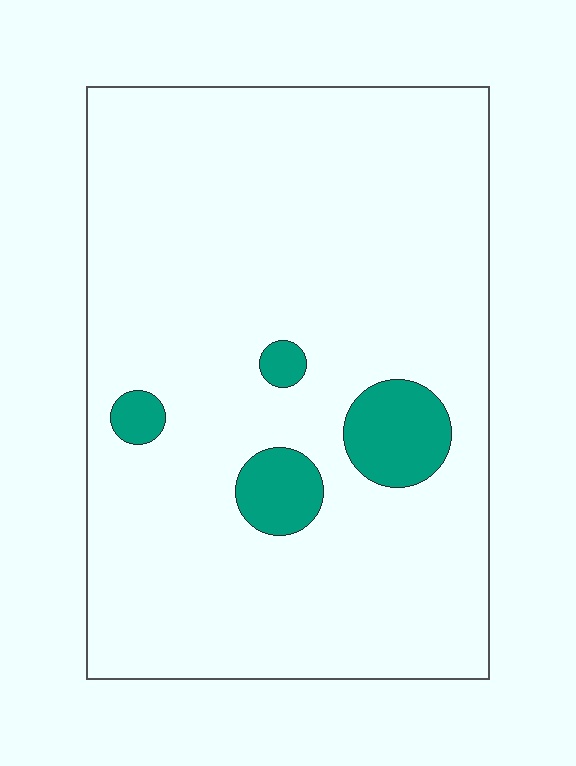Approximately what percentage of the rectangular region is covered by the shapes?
Approximately 10%.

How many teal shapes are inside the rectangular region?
4.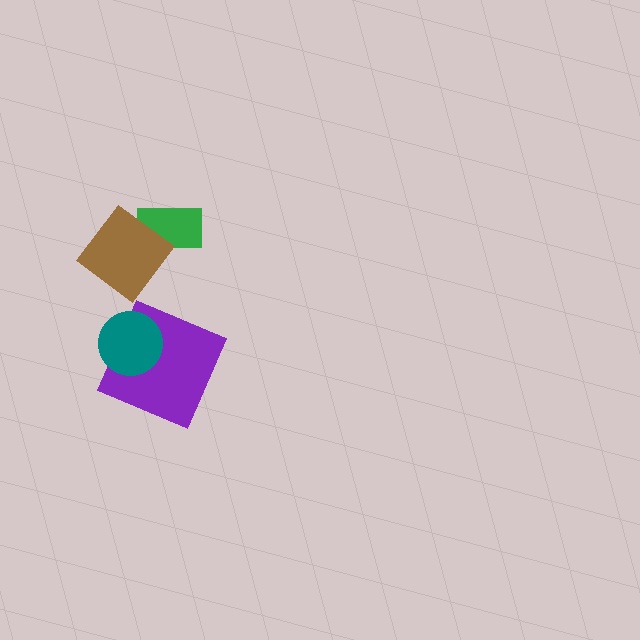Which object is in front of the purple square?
The teal circle is in front of the purple square.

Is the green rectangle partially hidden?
Yes, it is partially covered by another shape.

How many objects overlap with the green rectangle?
1 object overlaps with the green rectangle.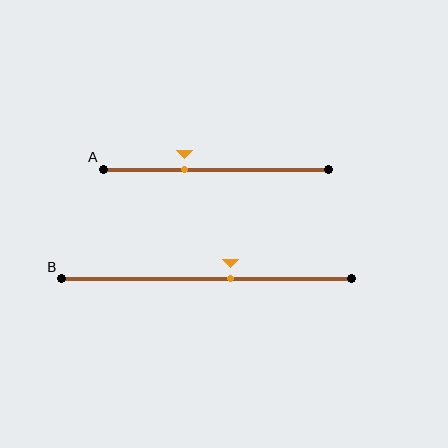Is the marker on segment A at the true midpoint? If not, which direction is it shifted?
No, the marker on segment A is shifted to the left by about 14% of the segment length.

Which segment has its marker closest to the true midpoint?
Segment B has its marker closest to the true midpoint.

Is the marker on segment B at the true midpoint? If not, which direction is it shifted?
No, the marker on segment B is shifted to the right by about 8% of the segment length.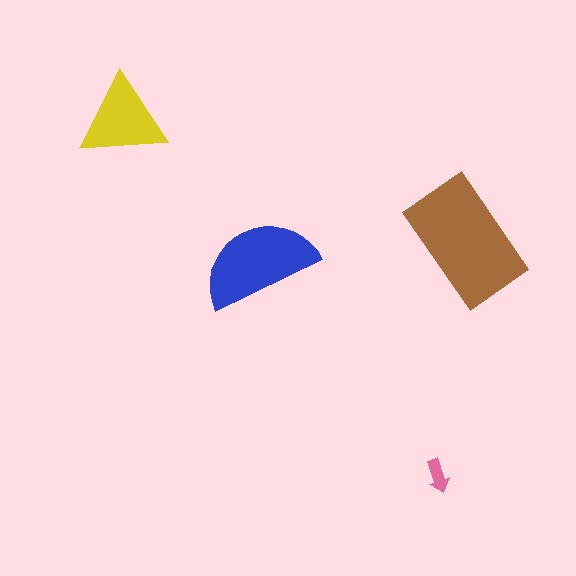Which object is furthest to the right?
The brown rectangle is rightmost.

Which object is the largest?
The brown rectangle.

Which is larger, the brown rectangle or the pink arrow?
The brown rectangle.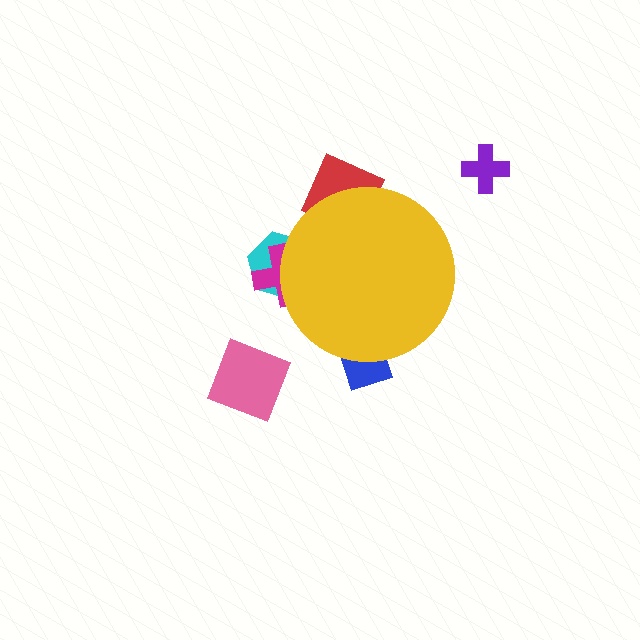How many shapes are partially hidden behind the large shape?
4 shapes are partially hidden.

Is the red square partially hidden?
Yes, the red square is partially hidden behind the yellow circle.